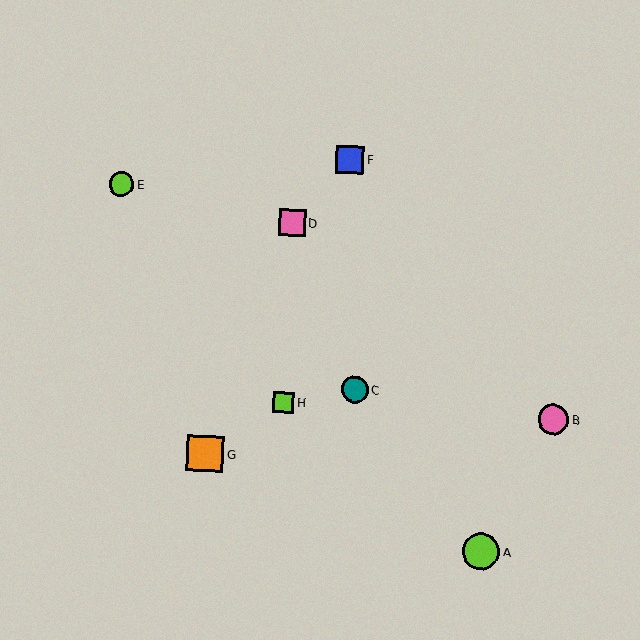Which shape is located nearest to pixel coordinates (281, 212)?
The pink square (labeled D) at (292, 222) is nearest to that location.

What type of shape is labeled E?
Shape E is a lime circle.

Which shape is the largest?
The lime circle (labeled A) is the largest.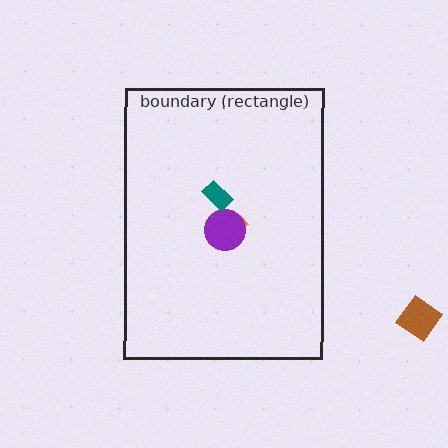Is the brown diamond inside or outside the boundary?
Outside.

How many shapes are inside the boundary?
3 inside, 1 outside.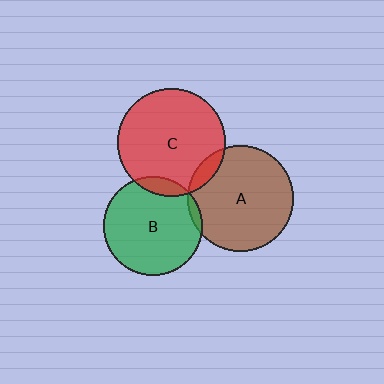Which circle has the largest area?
Circle C (red).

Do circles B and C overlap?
Yes.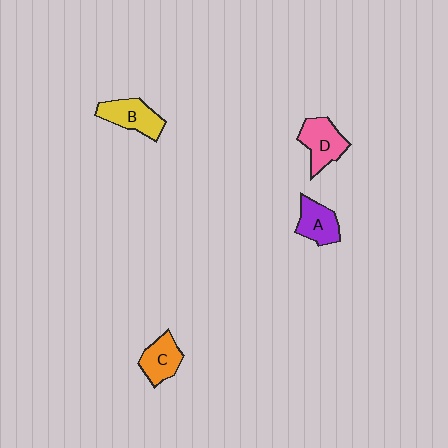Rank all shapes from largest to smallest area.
From largest to smallest: D (pink), B (yellow), C (orange), A (purple).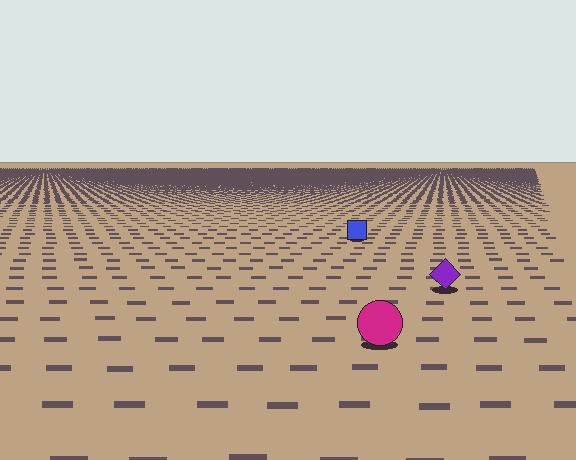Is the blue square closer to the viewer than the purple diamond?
No. The purple diamond is closer — you can tell from the texture gradient: the ground texture is coarser near it.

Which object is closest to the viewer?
The magenta circle is closest. The texture marks near it are larger and more spread out.